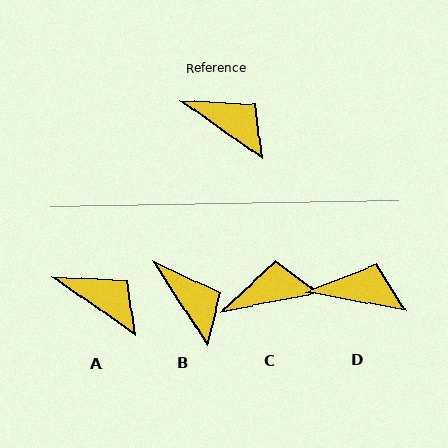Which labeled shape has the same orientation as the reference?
A.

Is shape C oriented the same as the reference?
No, it is off by about 46 degrees.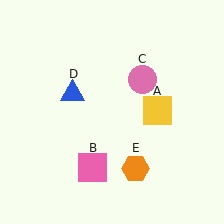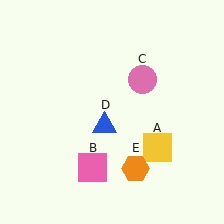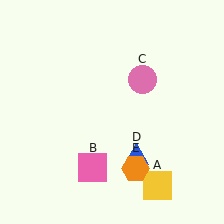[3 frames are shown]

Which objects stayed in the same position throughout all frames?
Pink square (object B) and pink circle (object C) and orange hexagon (object E) remained stationary.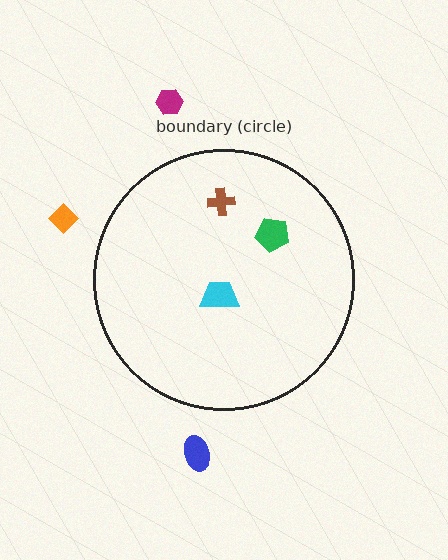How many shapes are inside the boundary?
3 inside, 3 outside.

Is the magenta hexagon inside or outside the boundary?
Outside.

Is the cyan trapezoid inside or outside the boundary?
Inside.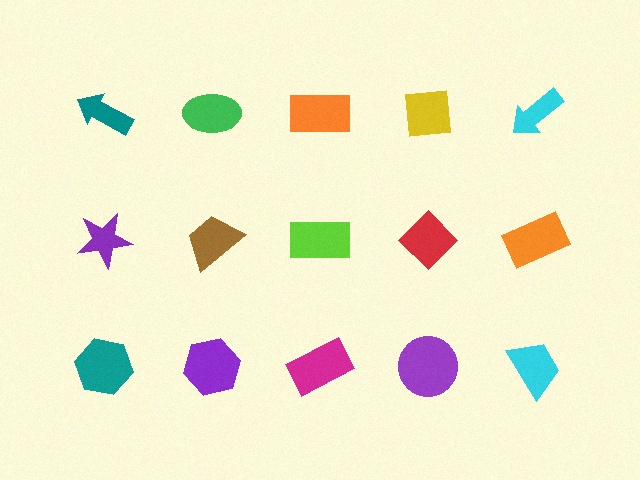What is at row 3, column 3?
A magenta rectangle.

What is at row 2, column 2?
A brown trapezoid.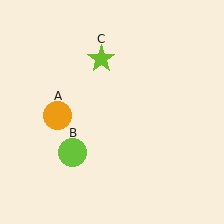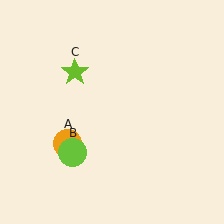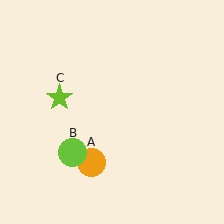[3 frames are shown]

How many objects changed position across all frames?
2 objects changed position: orange circle (object A), lime star (object C).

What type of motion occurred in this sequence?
The orange circle (object A), lime star (object C) rotated counterclockwise around the center of the scene.